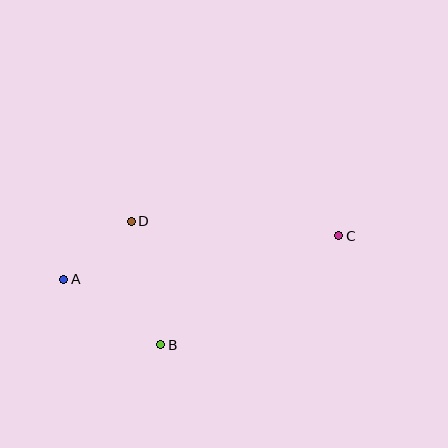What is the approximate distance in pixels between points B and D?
The distance between B and D is approximately 127 pixels.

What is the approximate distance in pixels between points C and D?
The distance between C and D is approximately 208 pixels.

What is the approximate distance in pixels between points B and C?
The distance between B and C is approximately 209 pixels.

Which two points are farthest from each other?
Points A and C are farthest from each other.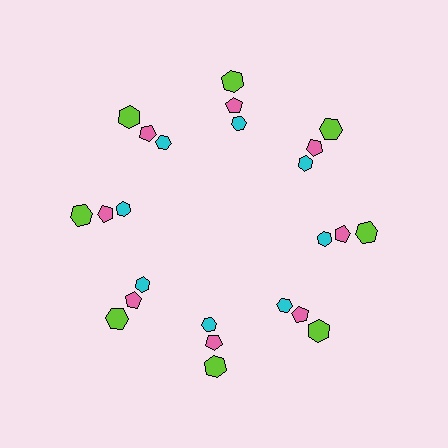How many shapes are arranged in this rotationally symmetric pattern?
There are 24 shapes, arranged in 8 groups of 3.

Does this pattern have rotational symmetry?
Yes, this pattern has 8-fold rotational symmetry. It looks the same after rotating 45 degrees around the center.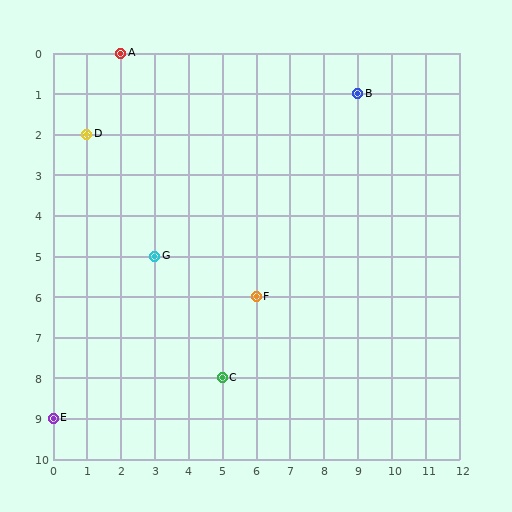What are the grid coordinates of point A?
Point A is at grid coordinates (2, 0).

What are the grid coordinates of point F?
Point F is at grid coordinates (6, 6).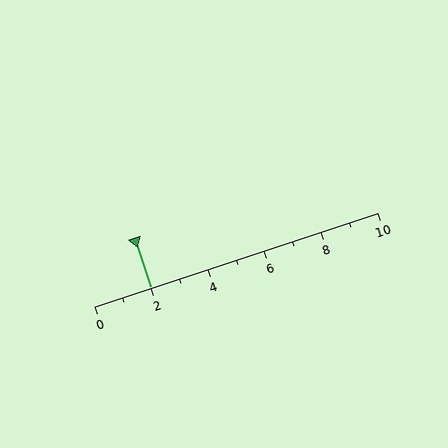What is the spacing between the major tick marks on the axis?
The major ticks are spaced 2 apart.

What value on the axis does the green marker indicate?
The marker indicates approximately 2.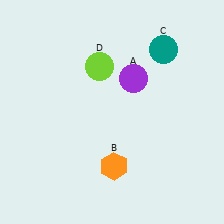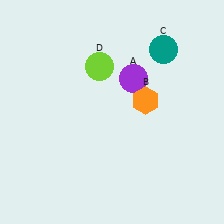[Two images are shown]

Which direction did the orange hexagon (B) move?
The orange hexagon (B) moved up.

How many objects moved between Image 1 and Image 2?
1 object moved between the two images.